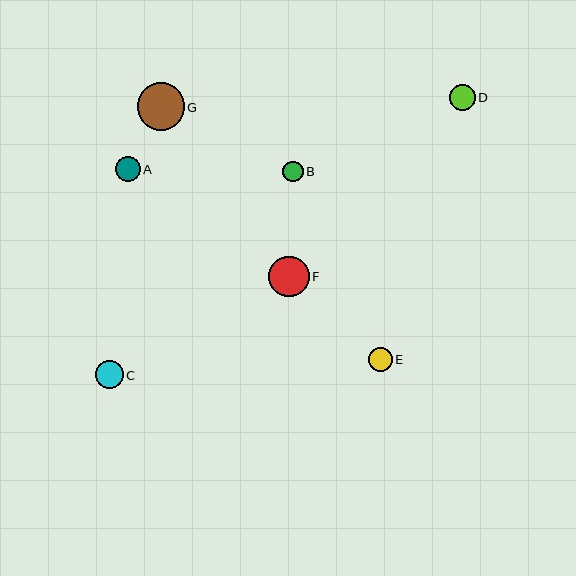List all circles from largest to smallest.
From largest to smallest: G, F, C, D, A, E, B.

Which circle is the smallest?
Circle B is the smallest with a size of approximately 20 pixels.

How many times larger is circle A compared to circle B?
Circle A is approximately 1.2 times the size of circle B.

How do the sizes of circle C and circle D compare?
Circle C and circle D are approximately the same size.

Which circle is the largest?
Circle G is the largest with a size of approximately 47 pixels.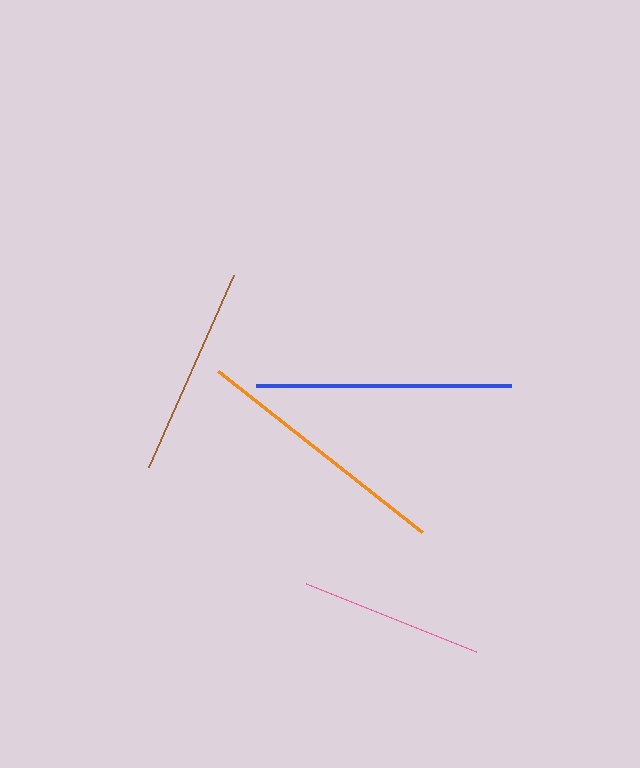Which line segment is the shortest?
The pink line is the shortest at approximately 183 pixels.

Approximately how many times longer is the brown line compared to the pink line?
The brown line is approximately 1.2 times the length of the pink line.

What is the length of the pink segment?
The pink segment is approximately 183 pixels long.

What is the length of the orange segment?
The orange segment is approximately 260 pixels long.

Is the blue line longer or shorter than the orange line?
The orange line is longer than the blue line.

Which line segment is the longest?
The orange line is the longest at approximately 260 pixels.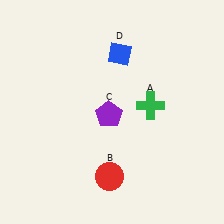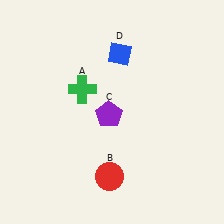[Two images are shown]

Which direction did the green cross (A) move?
The green cross (A) moved left.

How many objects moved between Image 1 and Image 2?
1 object moved between the two images.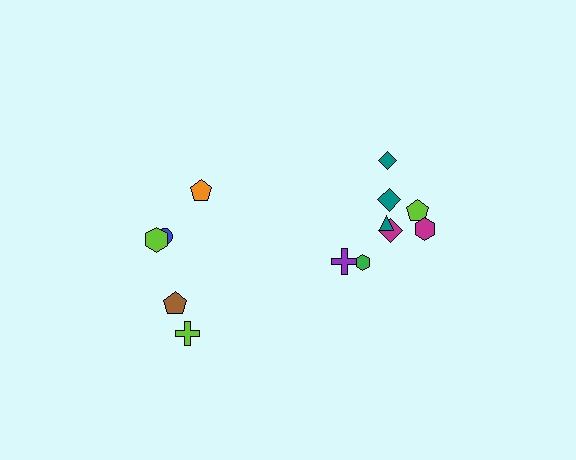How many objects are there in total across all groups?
There are 13 objects.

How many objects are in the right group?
There are 8 objects.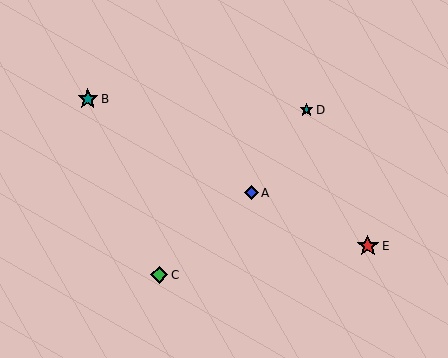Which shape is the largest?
The red star (labeled E) is the largest.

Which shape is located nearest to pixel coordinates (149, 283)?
The green diamond (labeled C) at (159, 275) is nearest to that location.